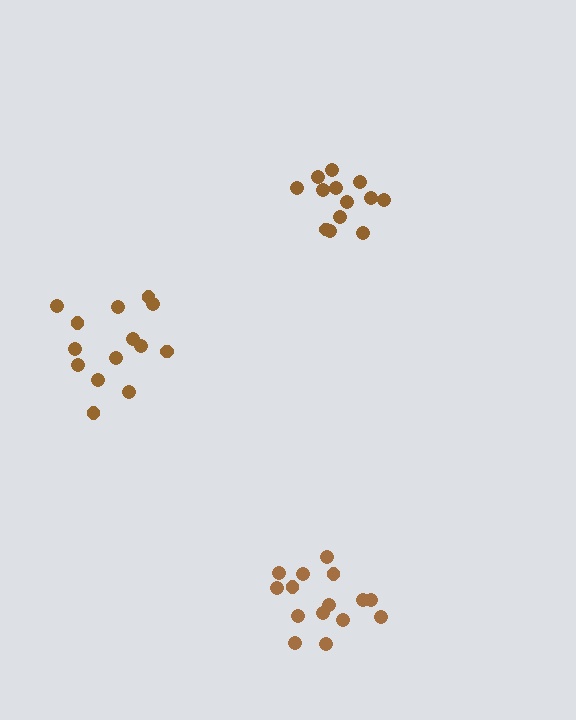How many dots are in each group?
Group 1: 14 dots, Group 2: 13 dots, Group 3: 15 dots (42 total).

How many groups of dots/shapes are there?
There are 3 groups.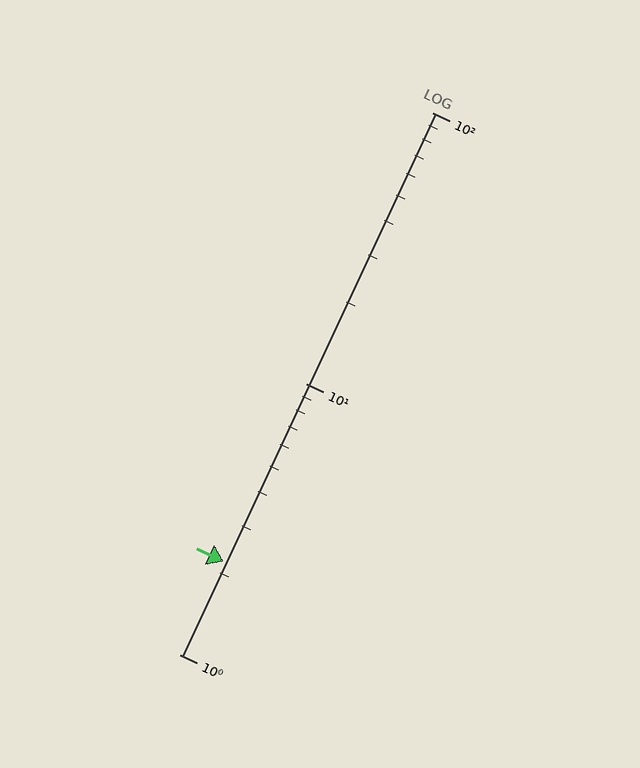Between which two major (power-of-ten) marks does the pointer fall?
The pointer is between 1 and 10.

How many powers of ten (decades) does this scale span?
The scale spans 2 decades, from 1 to 100.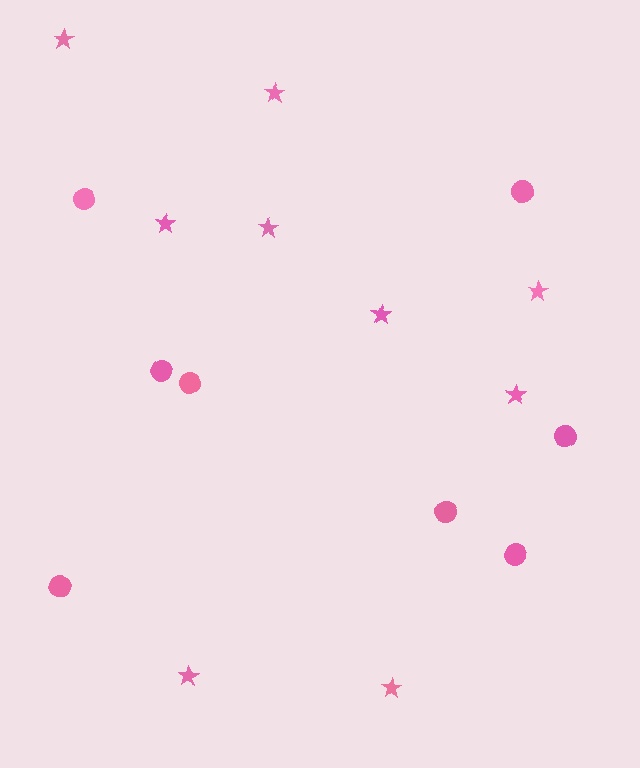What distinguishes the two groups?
There are 2 groups: one group of circles (8) and one group of stars (9).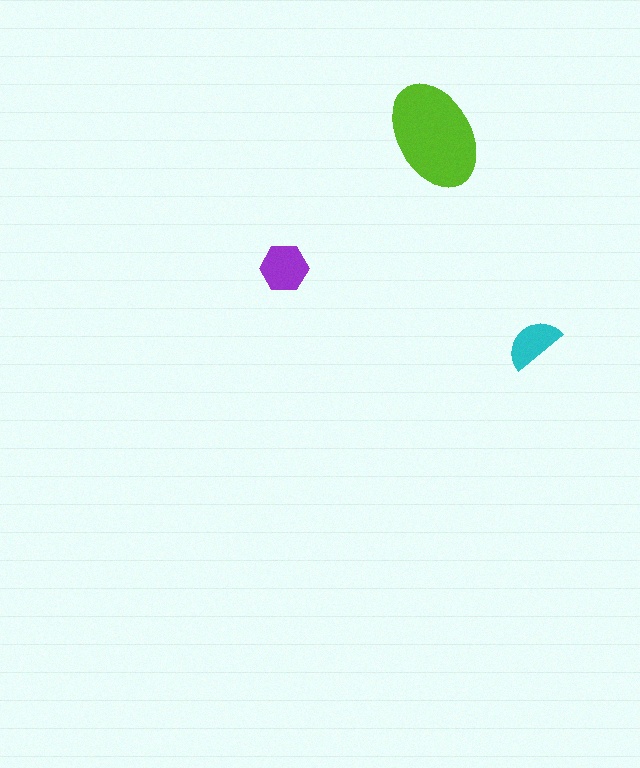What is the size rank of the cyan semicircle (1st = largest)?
3rd.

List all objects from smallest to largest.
The cyan semicircle, the purple hexagon, the lime ellipse.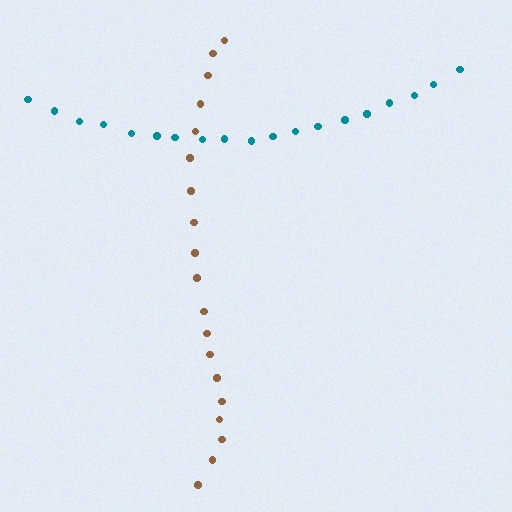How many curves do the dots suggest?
There are 2 distinct paths.